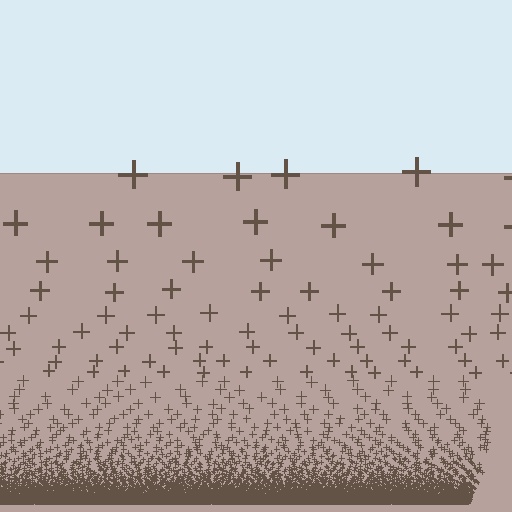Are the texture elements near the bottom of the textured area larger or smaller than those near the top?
Smaller. The gradient is inverted — elements near the bottom are smaller and denser.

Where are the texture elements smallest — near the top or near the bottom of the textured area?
Near the bottom.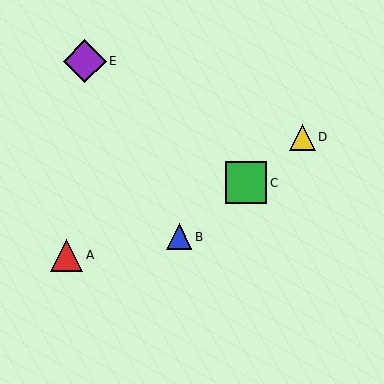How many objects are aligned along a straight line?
3 objects (B, C, D) are aligned along a straight line.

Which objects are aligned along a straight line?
Objects B, C, D are aligned along a straight line.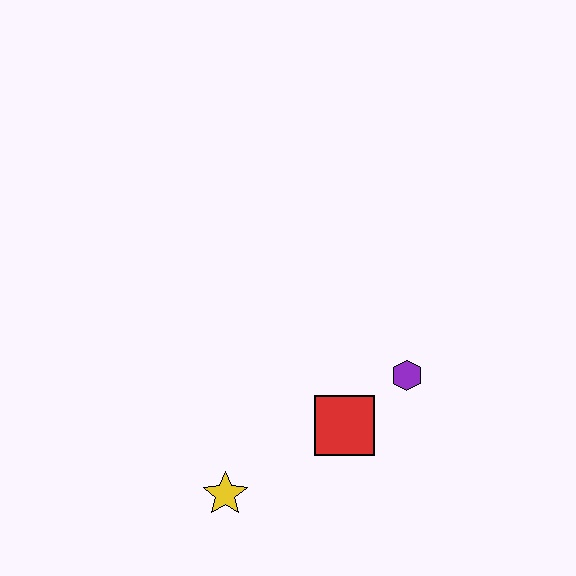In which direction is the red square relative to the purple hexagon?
The red square is to the left of the purple hexagon.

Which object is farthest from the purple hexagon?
The yellow star is farthest from the purple hexagon.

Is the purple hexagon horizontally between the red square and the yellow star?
No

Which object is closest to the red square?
The purple hexagon is closest to the red square.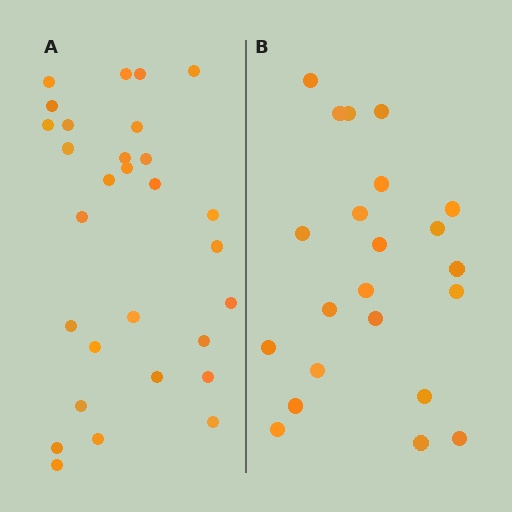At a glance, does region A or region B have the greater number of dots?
Region A (the left region) has more dots.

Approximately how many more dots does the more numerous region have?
Region A has roughly 8 or so more dots than region B.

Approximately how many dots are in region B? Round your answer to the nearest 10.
About 20 dots. (The exact count is 22, which rounds to 20.)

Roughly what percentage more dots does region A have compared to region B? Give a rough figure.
About 30% more.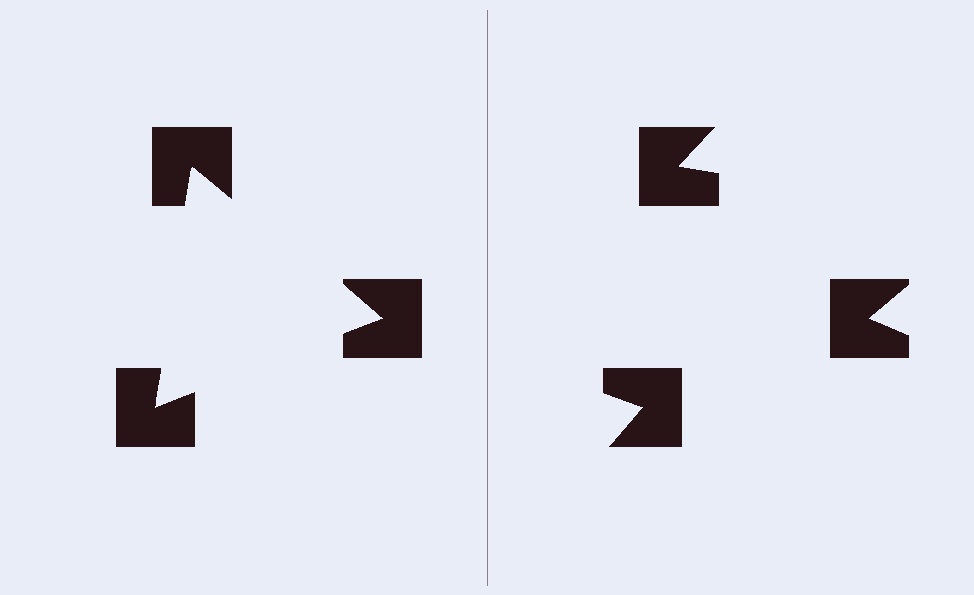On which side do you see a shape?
An illusory triangle appears on the left side. On the right side the wedge cuts are rotated, so no coherent shape forms.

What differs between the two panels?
The notched squares are positioned identically on both sides; only the wedge orientations differ. On the left they align to a triangle; on the right they are misaligned.